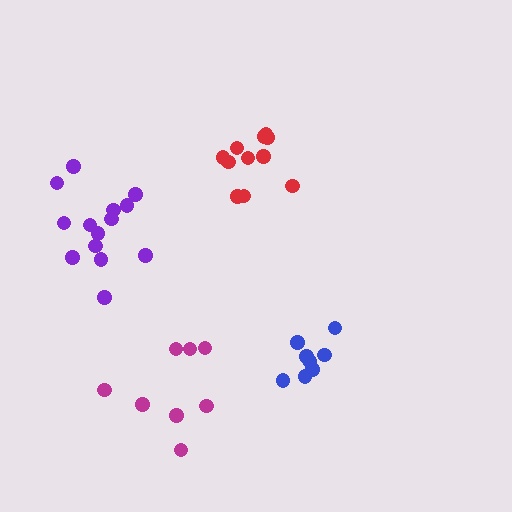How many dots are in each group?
Group 1: 14 dots, Group 2: 8 dots, Group 3: 11 dots, Group 4: 8 dots (41 total).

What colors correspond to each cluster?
The clusters are colored: purple, magenta, red, blue.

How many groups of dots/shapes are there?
There are 4 groups.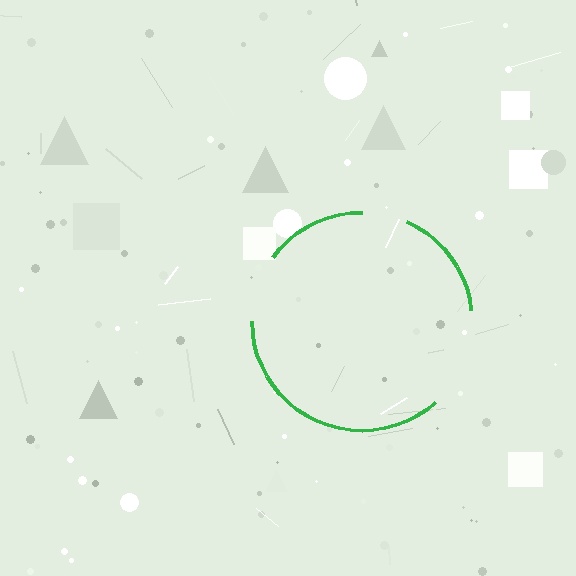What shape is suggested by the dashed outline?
The dashed outline suggests a circle.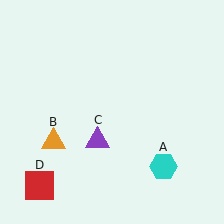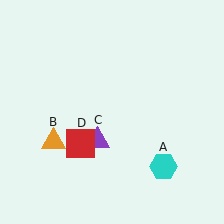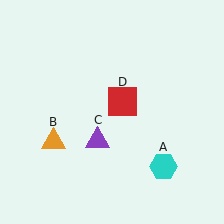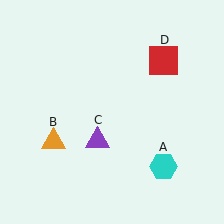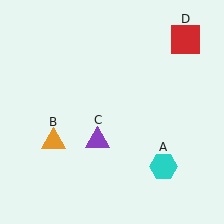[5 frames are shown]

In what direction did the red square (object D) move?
The red square (object D) moved up and to the right.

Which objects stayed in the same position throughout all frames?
Cyan hexagon (object A) and orange triangle (object B) and purple triangle (object C) remained stationary.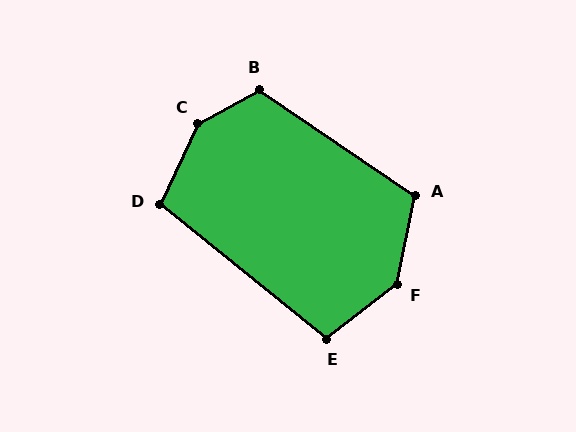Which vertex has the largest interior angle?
C, at approximately 144 degrees.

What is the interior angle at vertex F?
Approximately 139 degrees (obtuse).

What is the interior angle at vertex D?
Approximately 104 degrees (obtuse).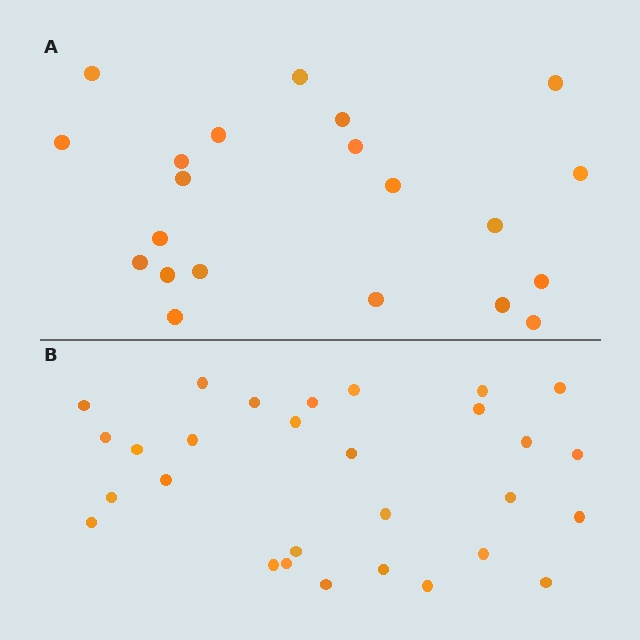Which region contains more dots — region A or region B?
Region B (the bottom region) has more dots.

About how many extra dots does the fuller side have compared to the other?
Region B has roughly 8 or so more dots than region A.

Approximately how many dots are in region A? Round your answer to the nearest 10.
About 20 dots. (The exact count is 21, which rounds to 20.)